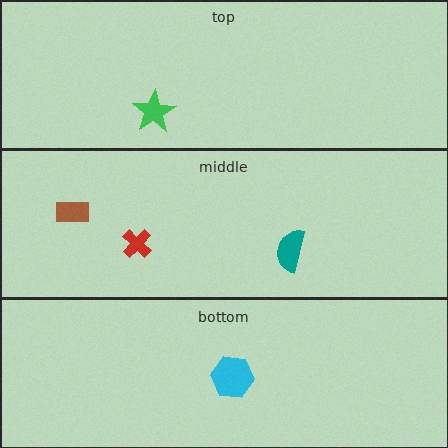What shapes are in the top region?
The green star.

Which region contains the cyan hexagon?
The bottom region.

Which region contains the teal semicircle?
The middle region.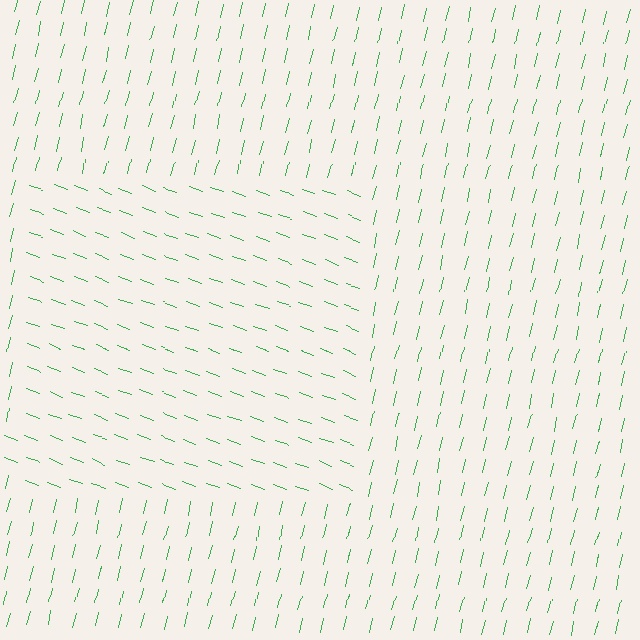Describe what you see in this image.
The image is filled with small green line segments. A rectangle region in the image has lines oriented differently from the surrounding lines, creating a visible texture boundary.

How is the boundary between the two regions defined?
The boundary is defined purely by a change in line orientation (approximately 83 degrees difference). All lines are the same color and thickness.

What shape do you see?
I see a rectangle.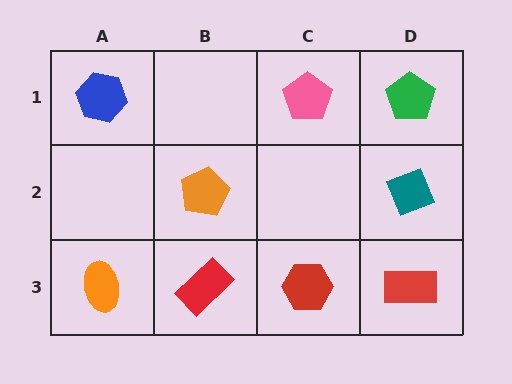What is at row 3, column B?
A red rectangle.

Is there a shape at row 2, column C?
No, that cell is empty.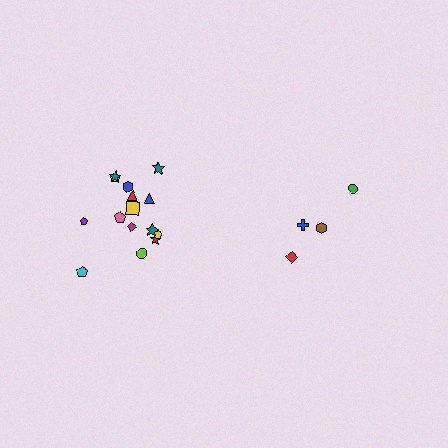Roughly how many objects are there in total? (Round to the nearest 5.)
Roughly 20 objects in total.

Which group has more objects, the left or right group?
The left group.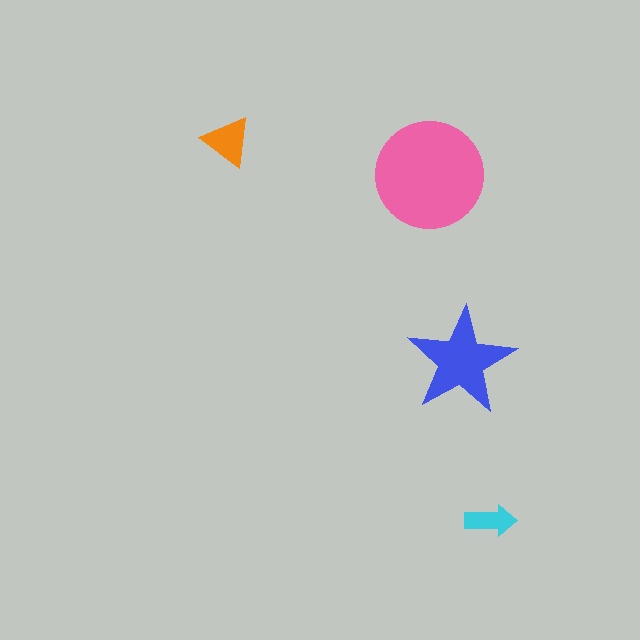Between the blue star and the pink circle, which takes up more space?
The pink circle.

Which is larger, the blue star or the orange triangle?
The blue star.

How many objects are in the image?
There are 4 objects in the image.